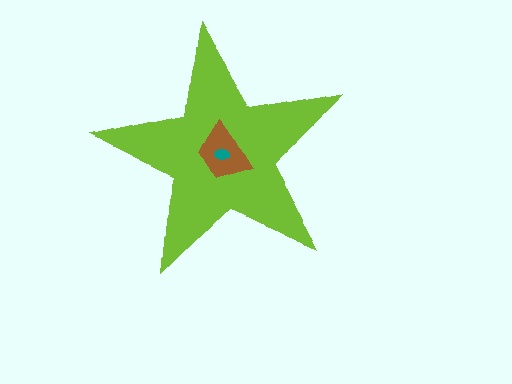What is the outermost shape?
The lime star.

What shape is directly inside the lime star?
The brown trapezoid.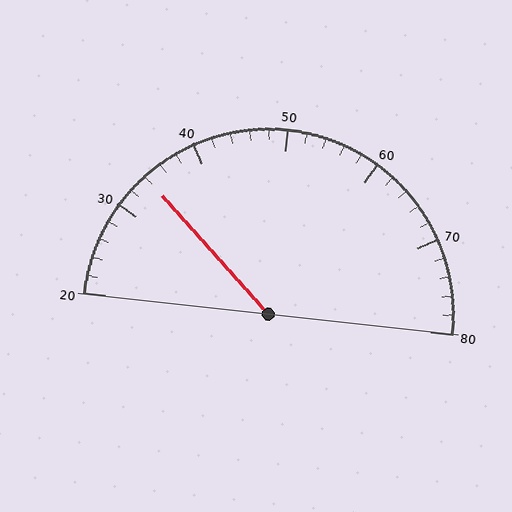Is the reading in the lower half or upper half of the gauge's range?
The reading is in the lower half of the range (20 to 80).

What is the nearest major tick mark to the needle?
The nearest major tick mark is 30.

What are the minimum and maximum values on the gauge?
The gauge ranges from 20 to 80.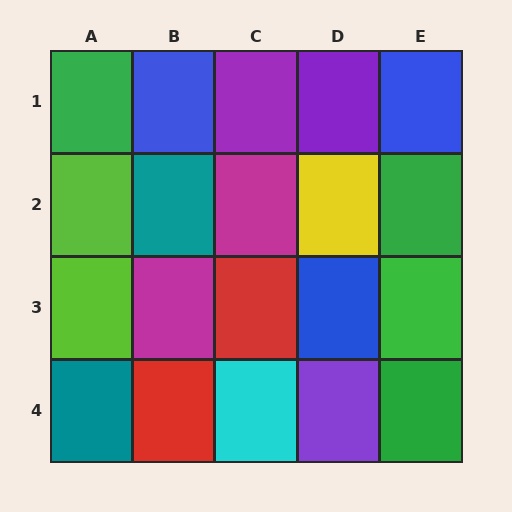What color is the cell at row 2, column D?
Yellow.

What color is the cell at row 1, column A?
Green.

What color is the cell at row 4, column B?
Red.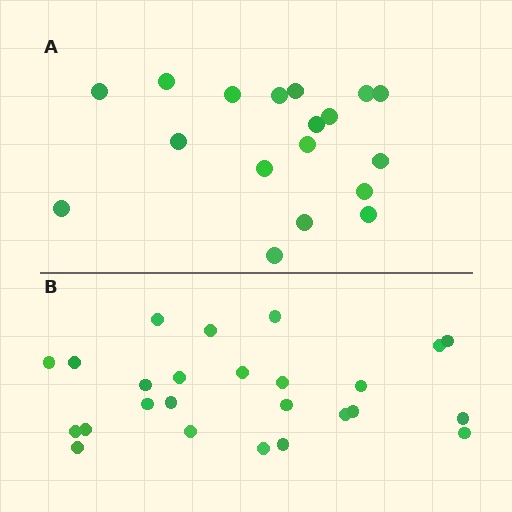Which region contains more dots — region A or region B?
Region B (the bottom region) has more dots.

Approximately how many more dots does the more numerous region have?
Region B has roughly 8 or so more dots than region A.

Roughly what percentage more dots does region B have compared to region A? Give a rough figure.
About 40% more.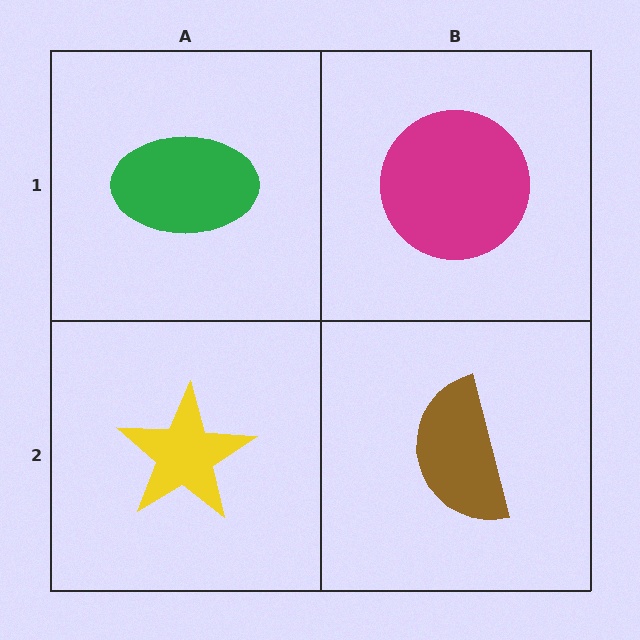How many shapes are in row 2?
2 shapes.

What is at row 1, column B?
A magenta circle.